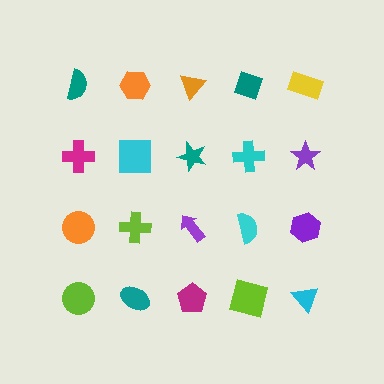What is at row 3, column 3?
A purple arrow.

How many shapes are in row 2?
5 shapes.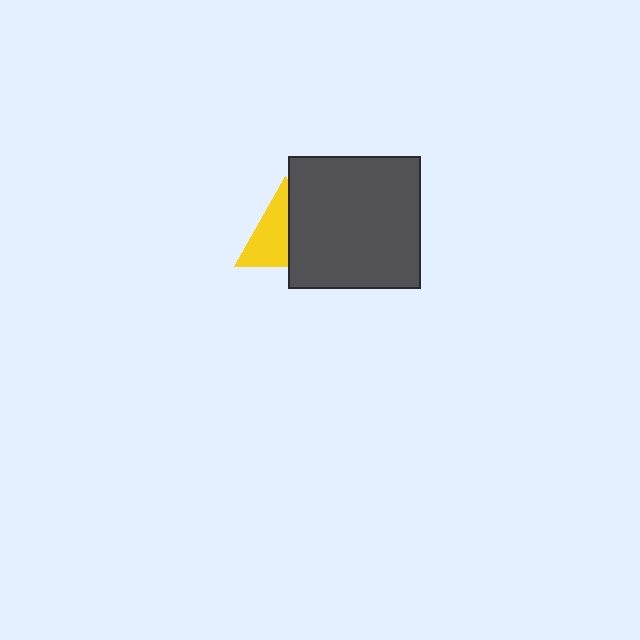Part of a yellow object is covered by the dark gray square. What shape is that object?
It is a triangle.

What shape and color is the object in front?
The object in front is a dark gray square.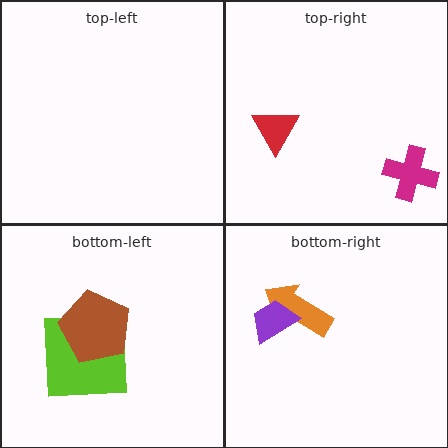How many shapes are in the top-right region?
2.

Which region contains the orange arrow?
The bottom-right region.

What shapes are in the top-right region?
The magenta cross, the red triangle.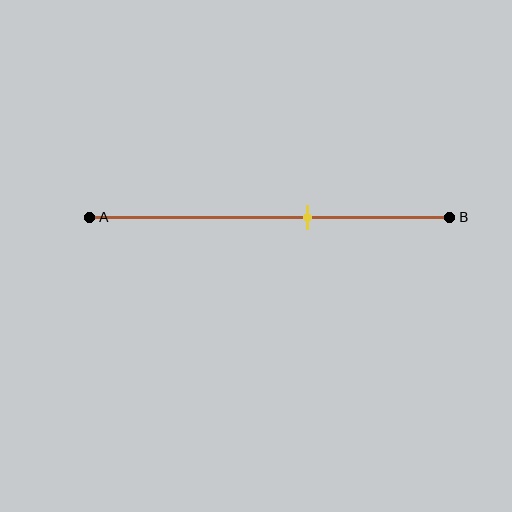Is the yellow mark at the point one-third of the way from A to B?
No, the mark is at about 60% from A, not at the 33% one-third point.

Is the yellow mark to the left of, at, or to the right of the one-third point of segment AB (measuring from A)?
The yellow mark is to the right of the one-third point of segment AB.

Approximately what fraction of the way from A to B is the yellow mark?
The yellow mark is approximately 60% of the way from A to B.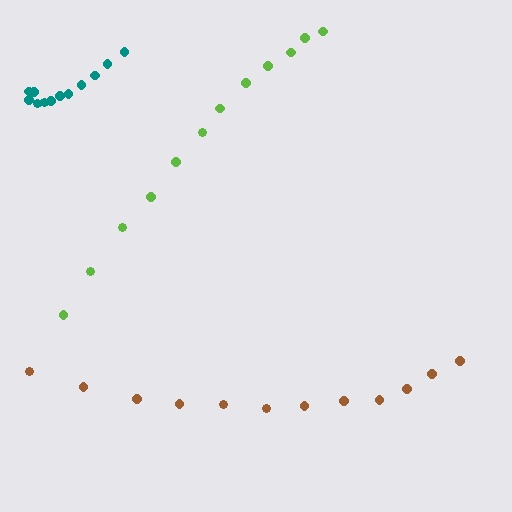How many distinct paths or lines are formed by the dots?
There are 3 distinct paths.